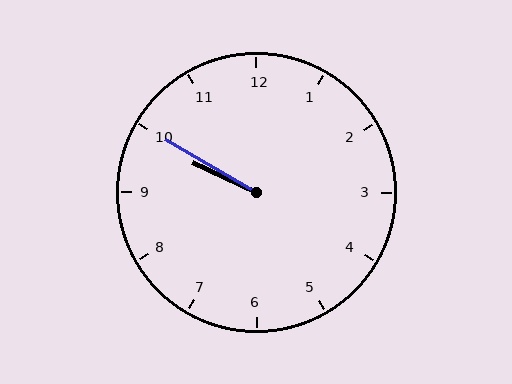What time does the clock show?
9:50.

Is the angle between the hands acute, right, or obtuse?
It is acute.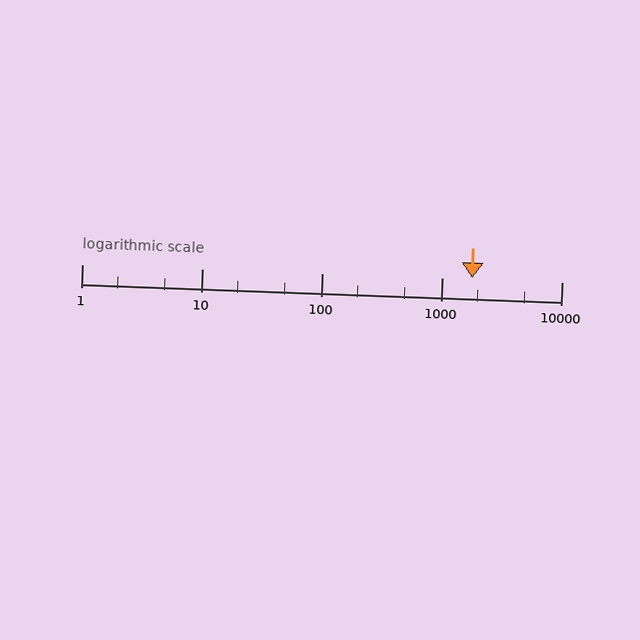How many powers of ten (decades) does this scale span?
The scale spans 4 decades, from 1 to 10000.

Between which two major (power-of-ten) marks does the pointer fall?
The pointer is between 1000 and 10000.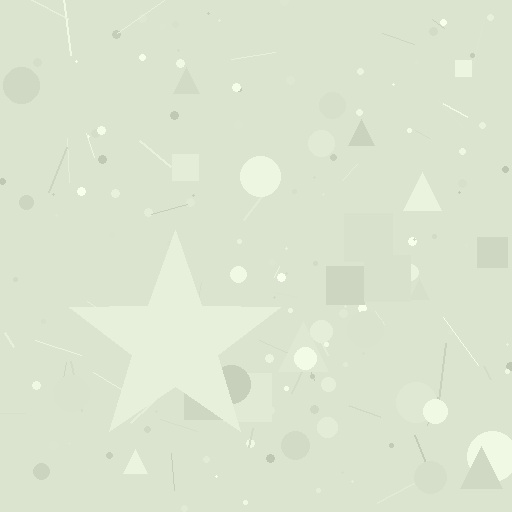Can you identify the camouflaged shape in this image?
The camouflaged shape is a star.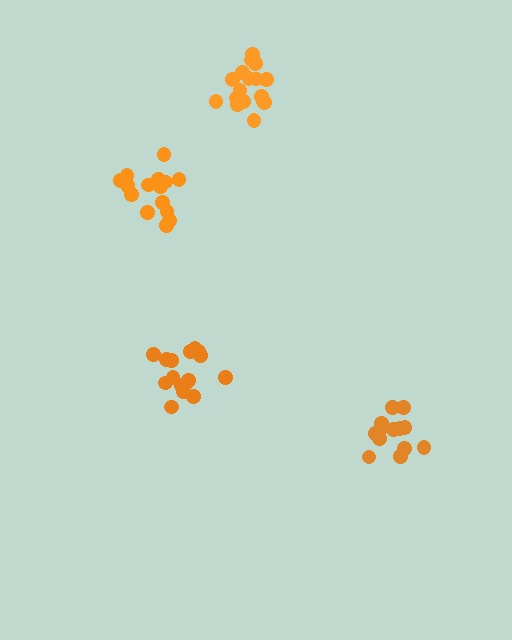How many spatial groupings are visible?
There are 4 spatial groupings.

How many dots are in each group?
Group 1: 17 dots, Group 2: 16 dots, Group 3: 13 dots, Group 4: 15 dots (61 total).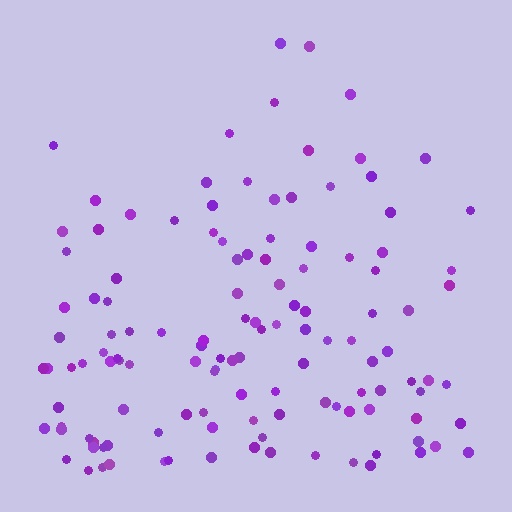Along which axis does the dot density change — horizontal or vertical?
Vertical.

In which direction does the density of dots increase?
From top to bottom, with the bottom side densest.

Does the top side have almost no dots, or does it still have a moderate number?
Still a moderate number, just noticeably fewer than the bottom.